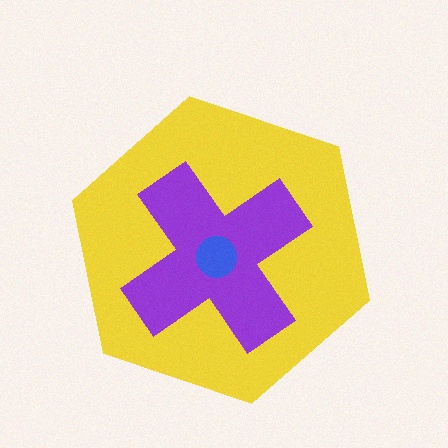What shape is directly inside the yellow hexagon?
The purple cross.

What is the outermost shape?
The yellow hexagon.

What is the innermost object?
The blue circle.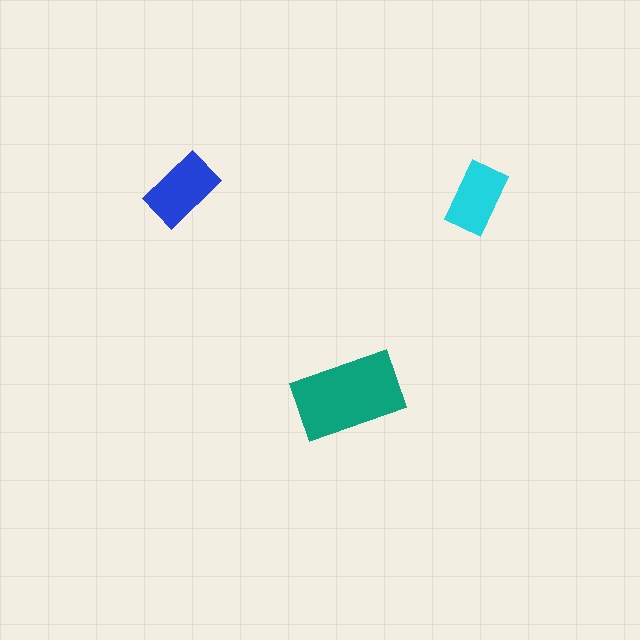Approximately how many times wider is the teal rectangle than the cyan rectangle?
About 1.5 times wider.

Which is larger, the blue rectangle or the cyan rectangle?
The blue one.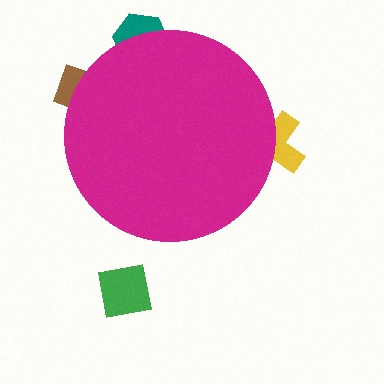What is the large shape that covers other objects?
A magenta circle.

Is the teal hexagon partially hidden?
Yes, the teal hexagon is partially hidden behind the magenta circle.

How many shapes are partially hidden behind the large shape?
3 shapes are partially hidden.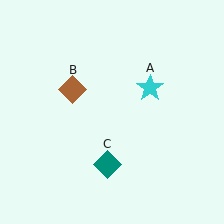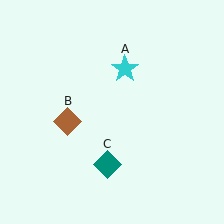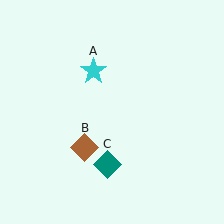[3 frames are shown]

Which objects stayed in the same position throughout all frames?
Teal diamond (object C) remained stationary.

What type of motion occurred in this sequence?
The cyan star (object A), brown diamond (object B) rotated counterclockwise around the center of the scene.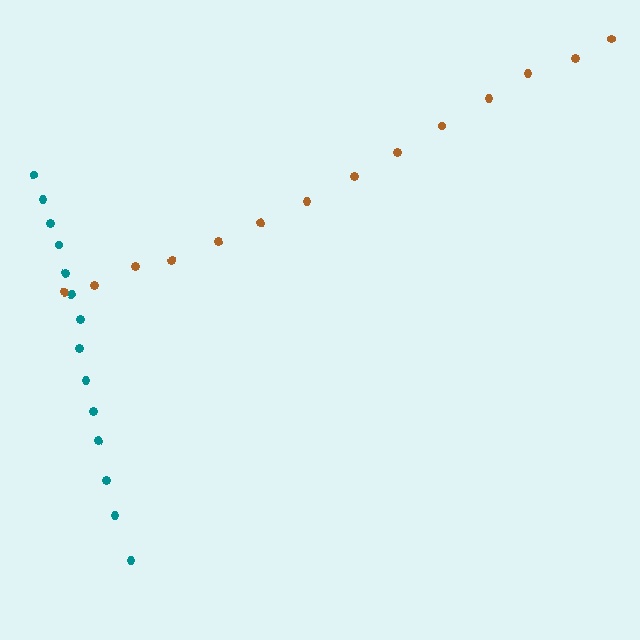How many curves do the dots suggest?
There are 2 distinct paths.